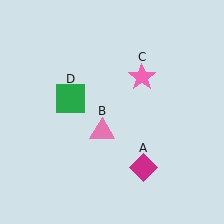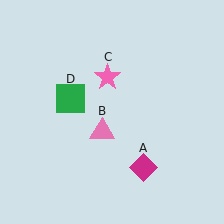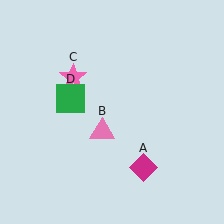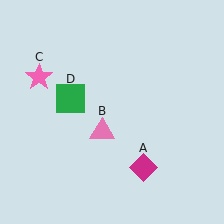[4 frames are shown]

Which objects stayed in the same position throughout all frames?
Magenta diamond (object A) and pink triangle (object B) and green square (object D) remained stationary.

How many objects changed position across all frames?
1 object changed position: pink star (object C).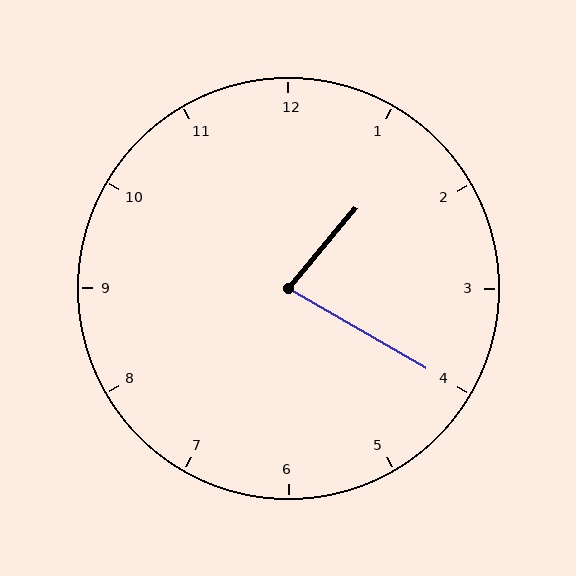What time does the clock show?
1:20.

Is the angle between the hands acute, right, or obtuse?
It is acute.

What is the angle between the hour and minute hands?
Approximately 80 degrees.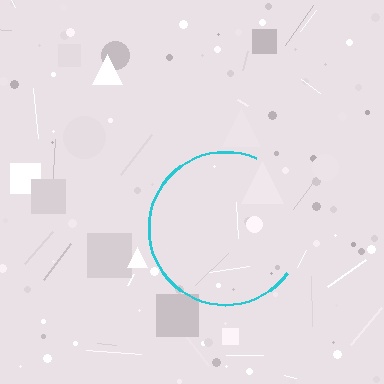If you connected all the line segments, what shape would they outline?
They would outline a circle.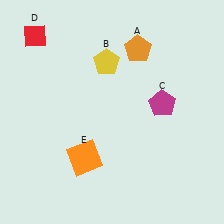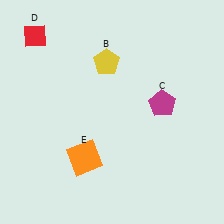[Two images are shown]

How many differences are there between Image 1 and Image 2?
There is 1 difference between the two images.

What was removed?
The orange pentagon (A) was removed in Image 2.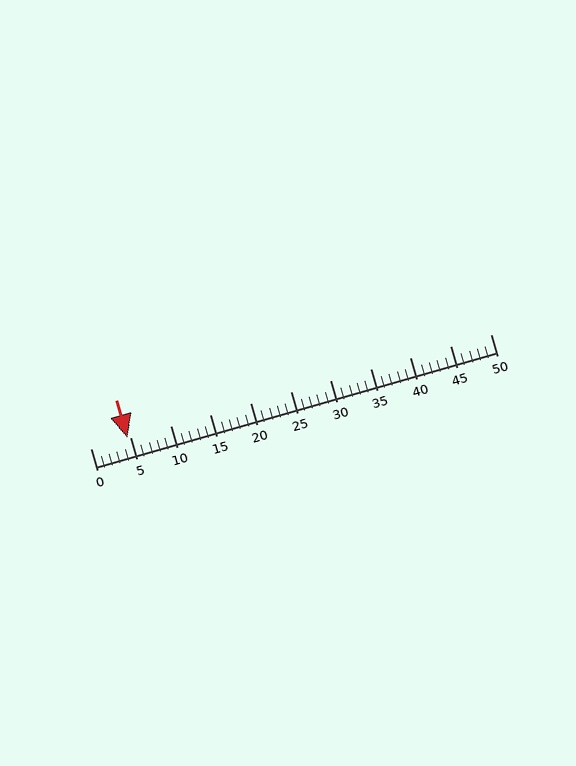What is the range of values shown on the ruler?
The ruler shows values from 0 to 50.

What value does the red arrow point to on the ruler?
The red arrow points to approximately 5.